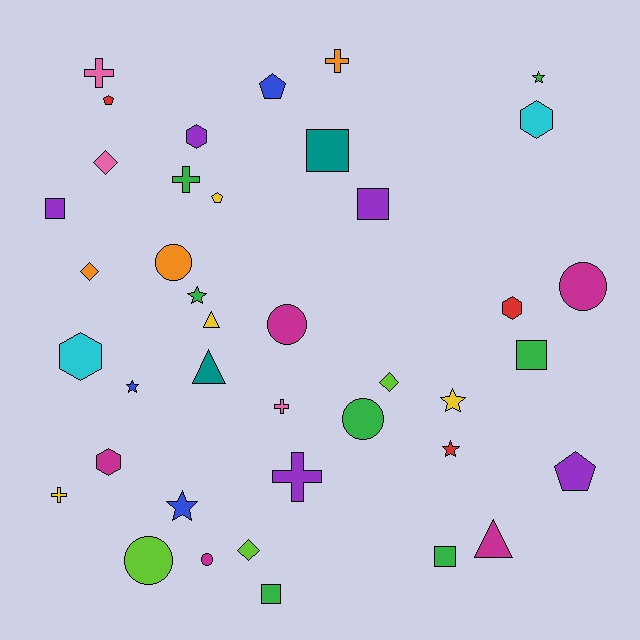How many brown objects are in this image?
There are no brown objects.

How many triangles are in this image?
There are 3 triangles.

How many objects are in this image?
There are 40 objects.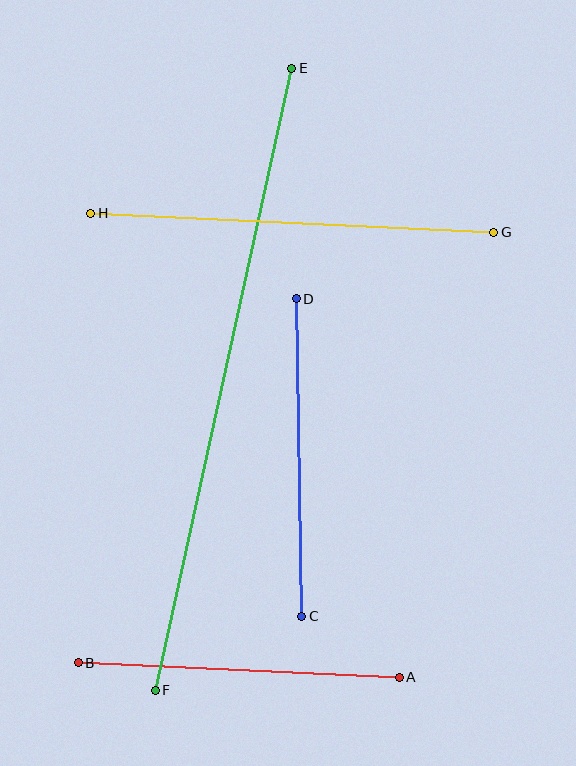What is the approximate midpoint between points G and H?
The midpoint is at approximately (292, 223) pixels.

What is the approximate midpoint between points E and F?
The midpoint is at approximately (224, 379) pixels.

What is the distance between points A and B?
The distance is approximately 321 pixels.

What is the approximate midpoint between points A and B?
The midpoint is at approximately (239, 670) pixels.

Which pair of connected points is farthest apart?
Points E and F are farthest apart.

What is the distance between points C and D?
The distance is approximately 318 pixels.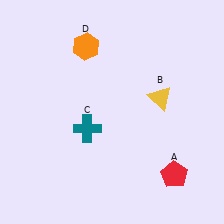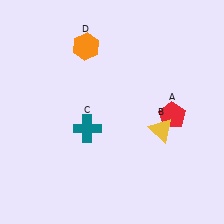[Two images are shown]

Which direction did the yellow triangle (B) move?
The yellow triangle (B) moved down.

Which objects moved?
The objects that moved are: the red pentagon (A), the yellow triangle (B).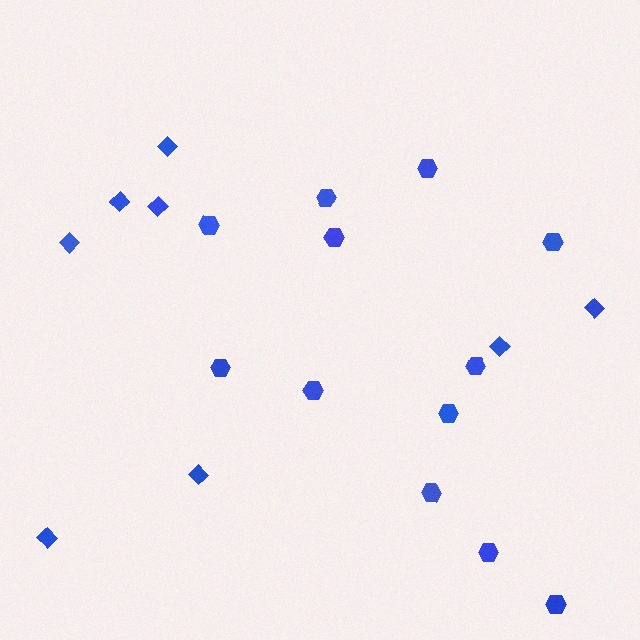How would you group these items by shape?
There are 2 groups: one group of diamonds (8) and one group of hexagons (12).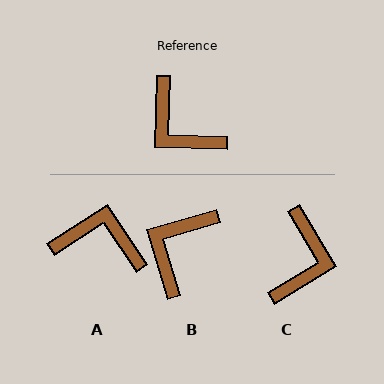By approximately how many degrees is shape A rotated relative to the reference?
Approximately 145 degrees clockwise.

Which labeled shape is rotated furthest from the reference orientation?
A, about 145 degrees away.